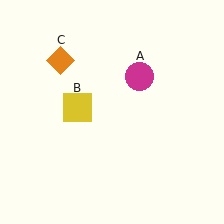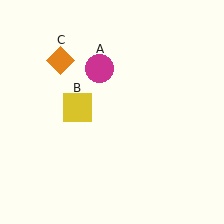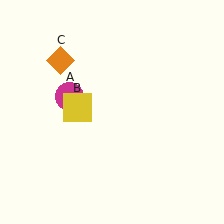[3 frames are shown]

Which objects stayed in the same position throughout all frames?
Yellow square (object B) and orange diamond (object C) remained stationary.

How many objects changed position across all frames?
1 object changed position: magenta circle (object A).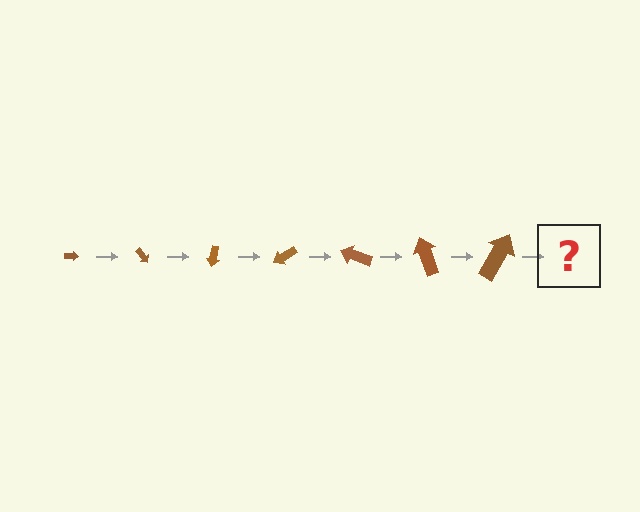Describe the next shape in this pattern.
It should be an arrow, larger than the previous one and rotated 350 degrees from the start.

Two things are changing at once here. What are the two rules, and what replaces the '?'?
The two rules are that the arrow grows larger each step and it rotates 50 degrees each step. The '?' should be an arrow, larger than the previous one and rotated 350 degrees from the start.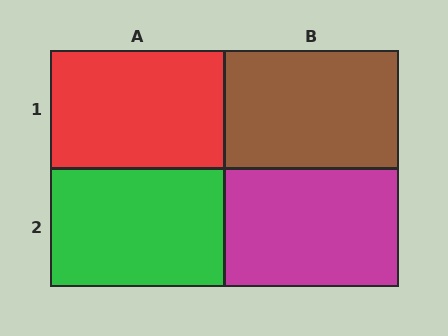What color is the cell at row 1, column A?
Red.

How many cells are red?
1 cell is red.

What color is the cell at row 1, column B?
Brown.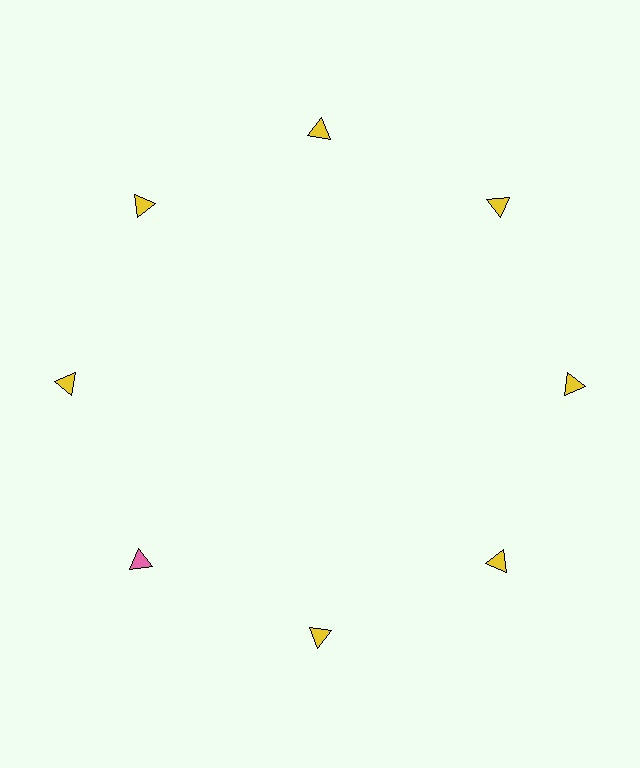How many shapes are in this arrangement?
There are 8 shapes arranged in a ring pattern.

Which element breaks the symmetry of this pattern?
The pink triangle at roughly the 8 o'clock position breaks the symmetry. All other shapes are yellow triangles.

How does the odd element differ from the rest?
It has a different color: pink instead of yellow.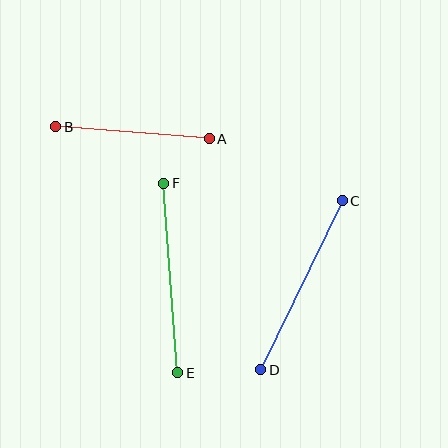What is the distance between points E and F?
The distance is approximately 190 pixels.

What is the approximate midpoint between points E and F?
The midpoint is at approximately (171, 278) pixels.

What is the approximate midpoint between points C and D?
The midpoint is at approximately (301, 285) pixels.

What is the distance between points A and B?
The distance is approximately 154 pixels.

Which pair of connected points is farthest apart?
Points E and F are farthest apart.